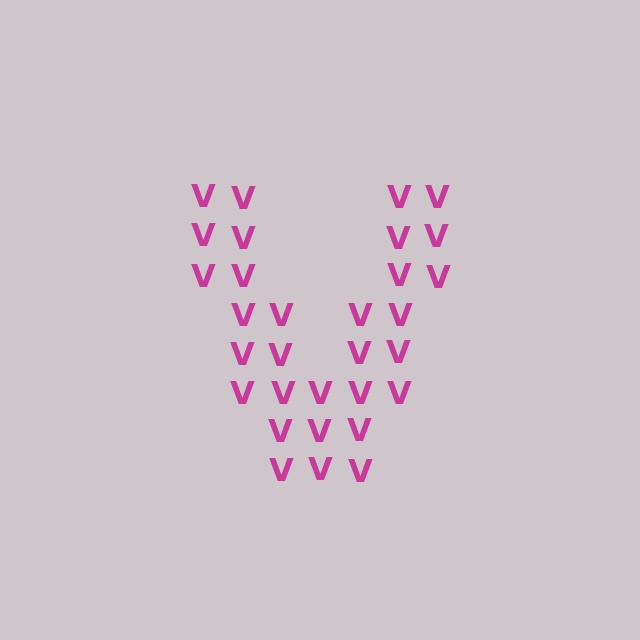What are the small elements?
The small elements are letter V's.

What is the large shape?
The large shape is the letter V.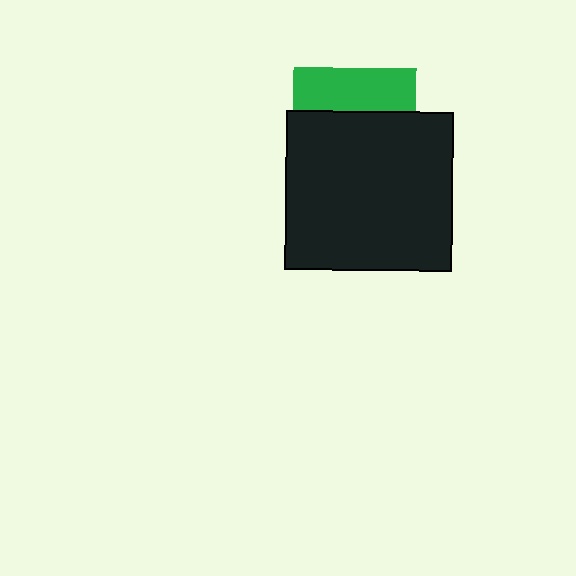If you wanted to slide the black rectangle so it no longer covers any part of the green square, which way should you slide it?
Slide it down — that is the most direct way to separate the two shapes.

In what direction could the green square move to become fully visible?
The green square could move up. That would shift it out from behind the black rectangle entirely.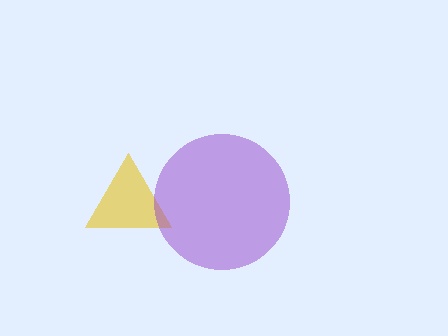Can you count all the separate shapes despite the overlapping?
Yes, there are 2 separate shapes.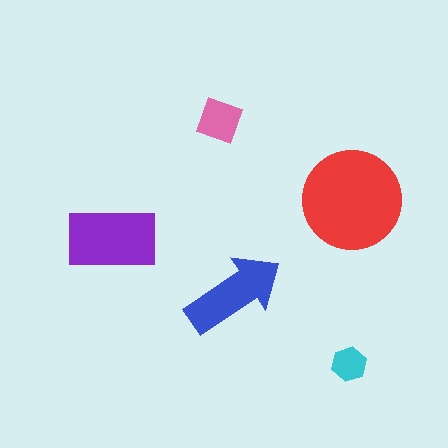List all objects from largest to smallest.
The red circle, the purple rectangle, the blue arrow, the pink diamond, the cyan hexagon.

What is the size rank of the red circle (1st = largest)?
1st.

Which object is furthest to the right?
The red circle is rightmost.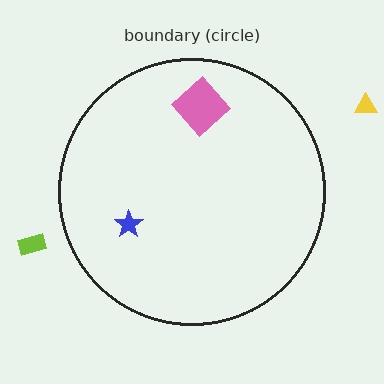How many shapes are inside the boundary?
2 inside, 2 outside.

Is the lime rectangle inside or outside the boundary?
Outside.